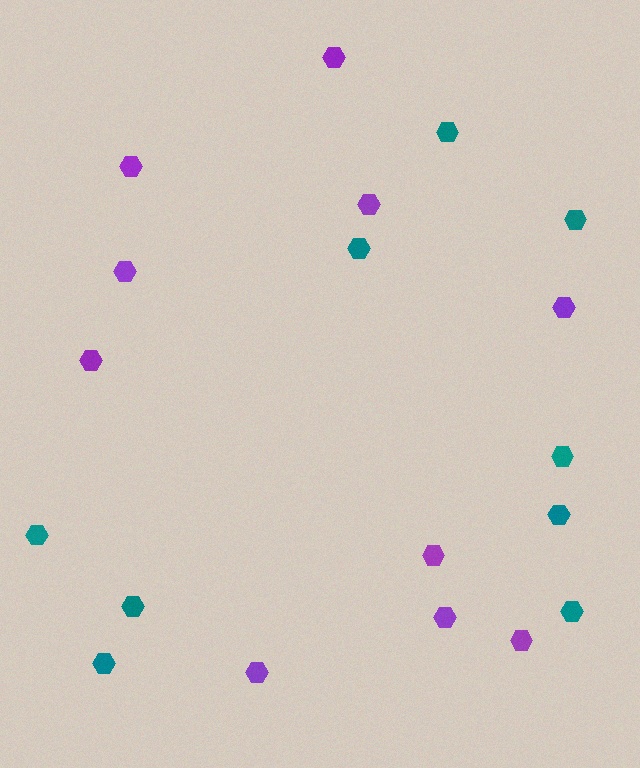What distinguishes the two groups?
There are 2 groups: one group of teal hexagons (9) and one group of purple hexagons (10).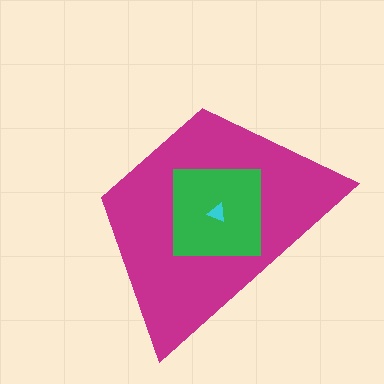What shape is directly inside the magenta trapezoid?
The green square.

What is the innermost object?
The cyan triangle.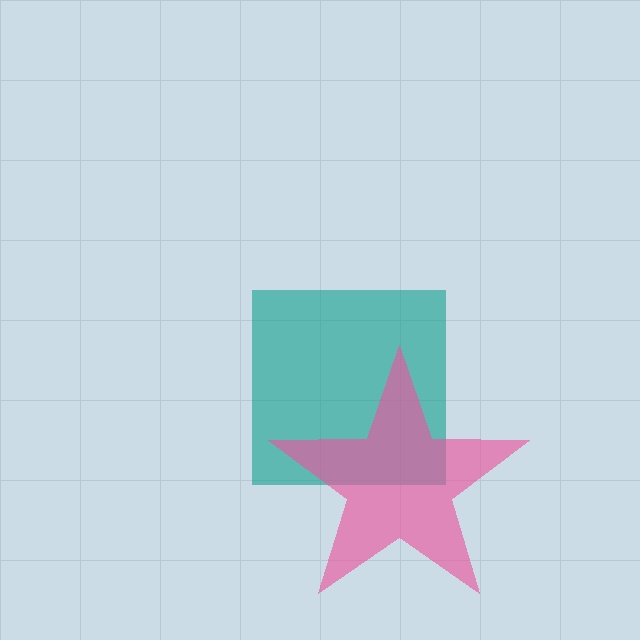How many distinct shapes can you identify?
There are 2 distinct shapes: a teal square, a pink star.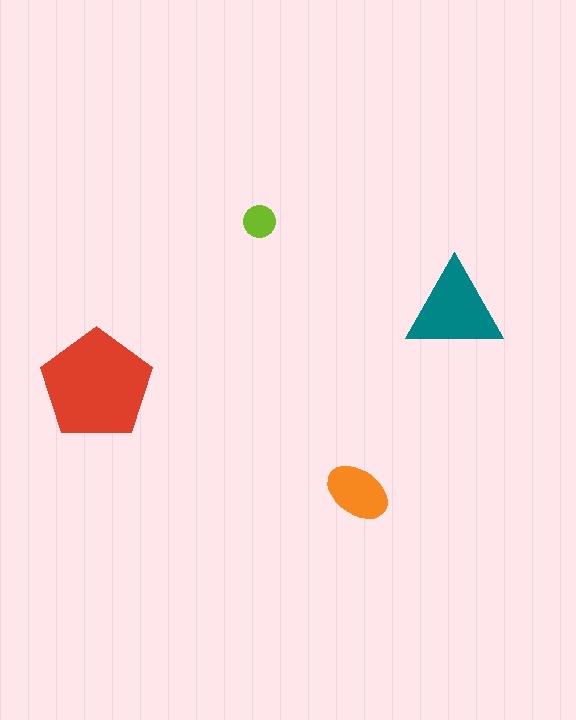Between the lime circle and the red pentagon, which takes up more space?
The red pentagon.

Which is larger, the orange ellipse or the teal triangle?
The teal triangle.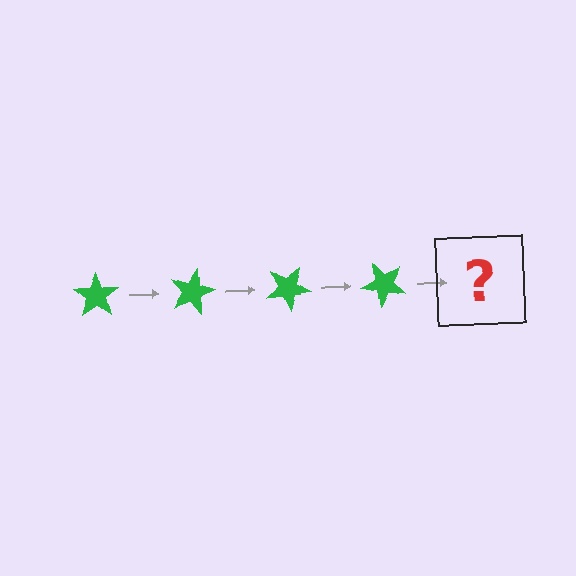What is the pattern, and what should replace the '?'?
The pattern is that the star rotates 15 degrees each step. The '?' should be a green star rotated 60 degrees.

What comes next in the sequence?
The next element should be a green star rotated 60 degrees.